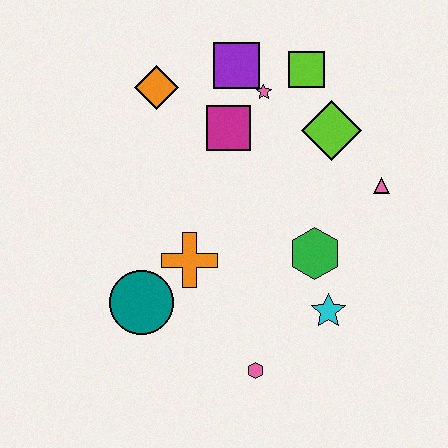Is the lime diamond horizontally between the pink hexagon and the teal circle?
No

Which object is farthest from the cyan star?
The orange diamond is farthest from the cyan star.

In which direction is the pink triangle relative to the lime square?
The pink triangle is below the lime square.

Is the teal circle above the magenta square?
No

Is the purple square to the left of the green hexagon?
Yes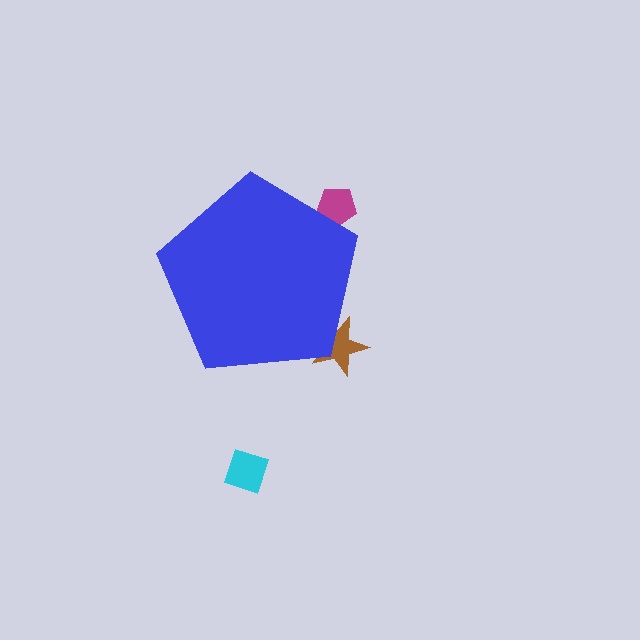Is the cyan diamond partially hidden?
No, the cyan diamond is fully visible.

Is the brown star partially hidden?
Yes, the brown star is partially hidden behind the blue pentagon.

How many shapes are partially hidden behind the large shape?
2 shapes are partially hidden.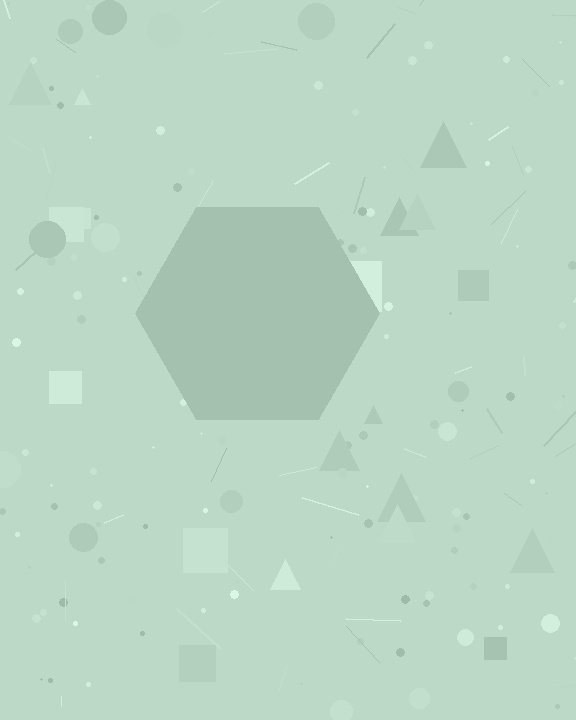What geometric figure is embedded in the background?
A hexagon is embedded in the background.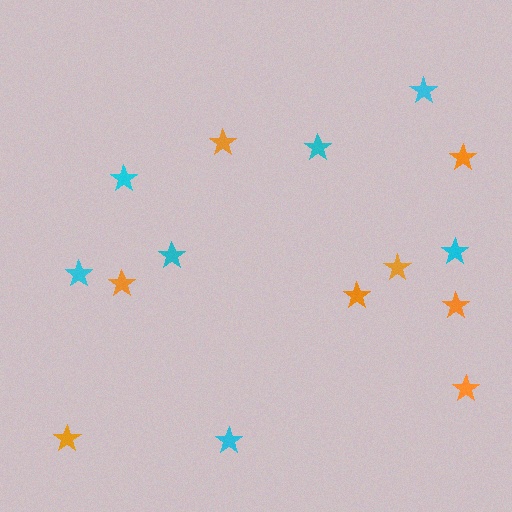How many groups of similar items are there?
There are 2 groups: one group of orange stars (8) and one group of cyan stars (7).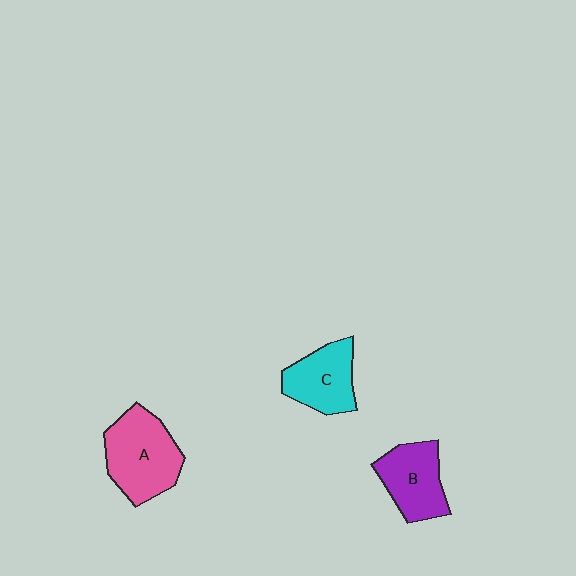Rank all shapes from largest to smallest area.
From largest to smallest: A (pink), B (purple), C (cyan).